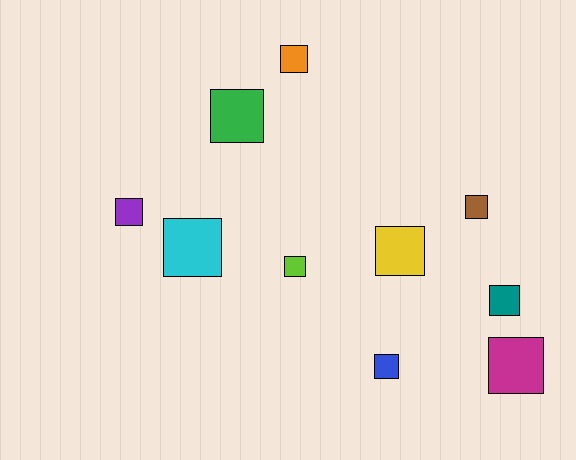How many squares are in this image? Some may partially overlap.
There are 10 squares.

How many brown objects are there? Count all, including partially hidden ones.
There is 1 brown object.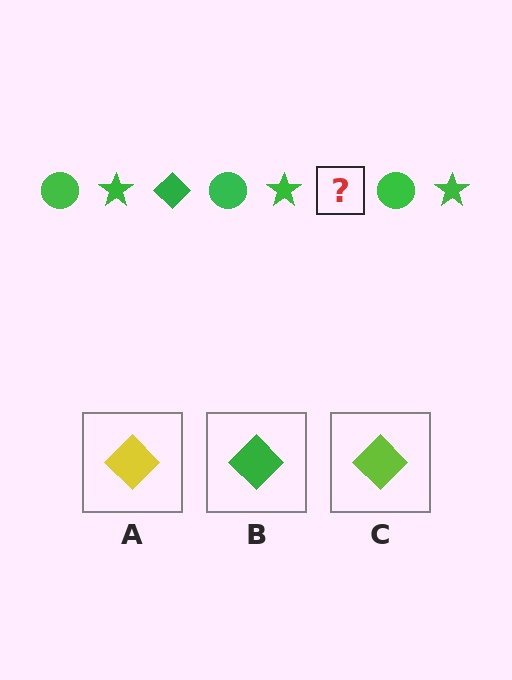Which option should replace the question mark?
Option B.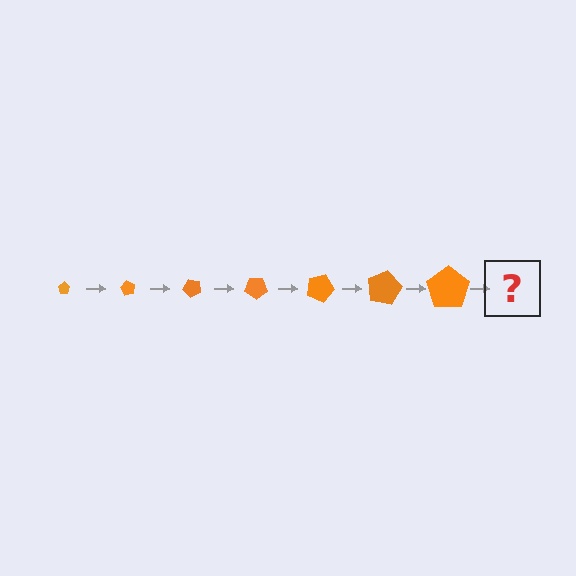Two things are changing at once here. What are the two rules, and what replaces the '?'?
The two rules are that the pentagon grows larger each step and it rotates 60 degrees each step. The '?' should be a pentagon, larger than the previous one and rotated 420 degrees from the start.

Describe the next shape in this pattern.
It should be a pentagon, larger than the previous one and rotated 420 degrees from the start.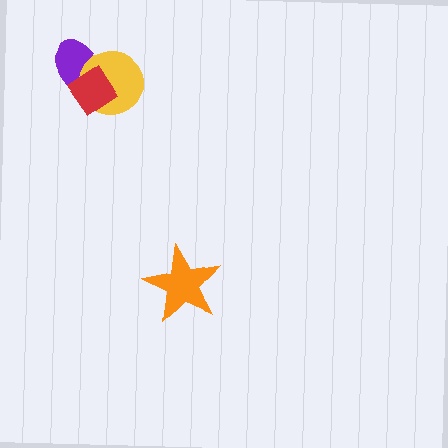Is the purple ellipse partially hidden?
Yes, it is partially covered by another shape.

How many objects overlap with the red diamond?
2 objects overlap with the red diamond.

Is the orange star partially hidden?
No, no other shape covers it.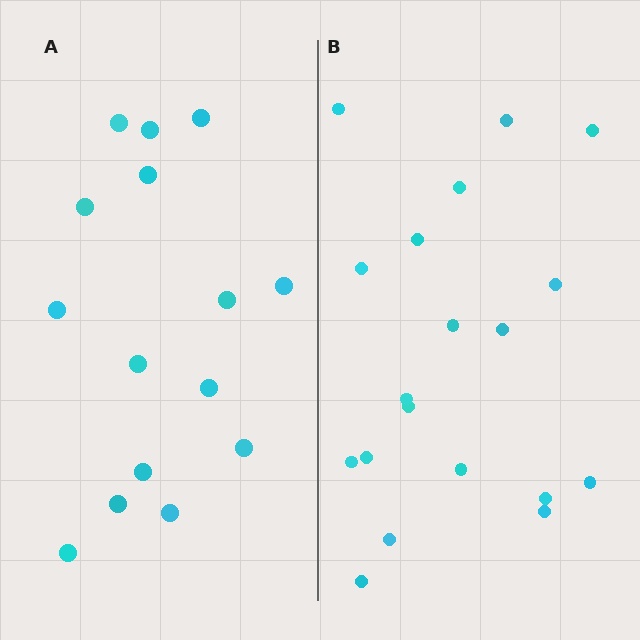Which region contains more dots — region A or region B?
Region B (the right region) has more dots.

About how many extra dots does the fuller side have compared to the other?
Region B has about 4 more dots than region A.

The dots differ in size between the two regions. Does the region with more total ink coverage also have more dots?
No. Region A has more total ink coverage because its dots are larger, but region B actually contains more individual dots. Total area can be misleading — the number of items is what matters here.